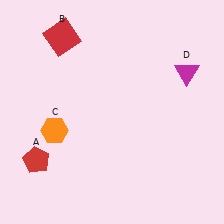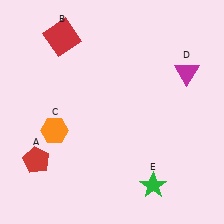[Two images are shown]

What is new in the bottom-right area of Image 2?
A green star (E) was added in the bottom-right area of Image 2.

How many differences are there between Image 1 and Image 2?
There is 1 difference between the two images.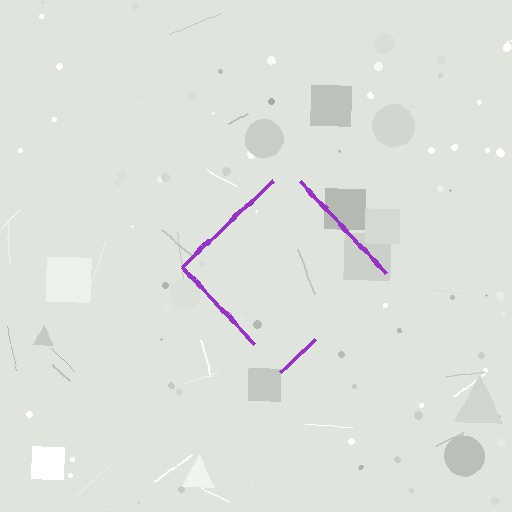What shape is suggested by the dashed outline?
The dashed outline suggests a diamond.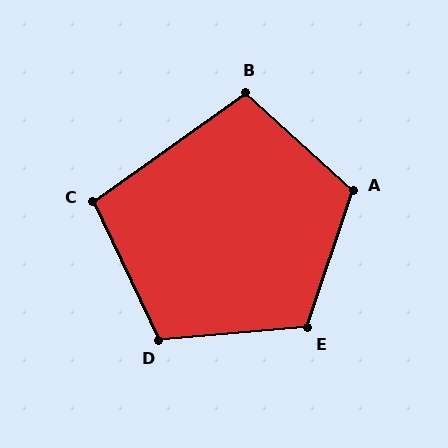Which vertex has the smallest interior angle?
C, at approximately 100 degrees.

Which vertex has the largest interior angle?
A, at approximately 114 degrees.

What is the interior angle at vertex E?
Approximately 113 degrees (obtuse).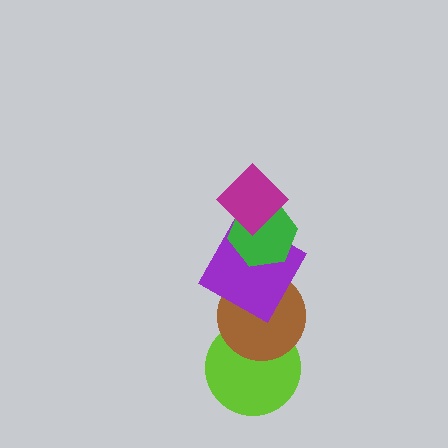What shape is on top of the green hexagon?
The magenta diamond is on top of the green hexagon.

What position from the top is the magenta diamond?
The magenta diamond is 1st from the top.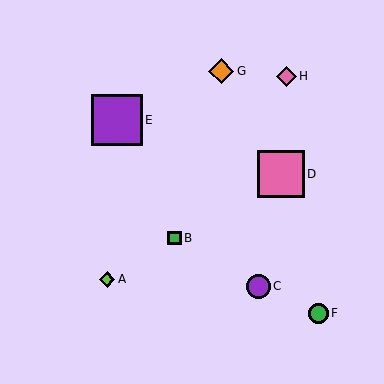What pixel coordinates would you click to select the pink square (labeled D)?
Click at (281, 174) to select the pink square D.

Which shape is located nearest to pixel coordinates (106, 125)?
The purple square (labeled E) at (117, 120) is nearest to that location.